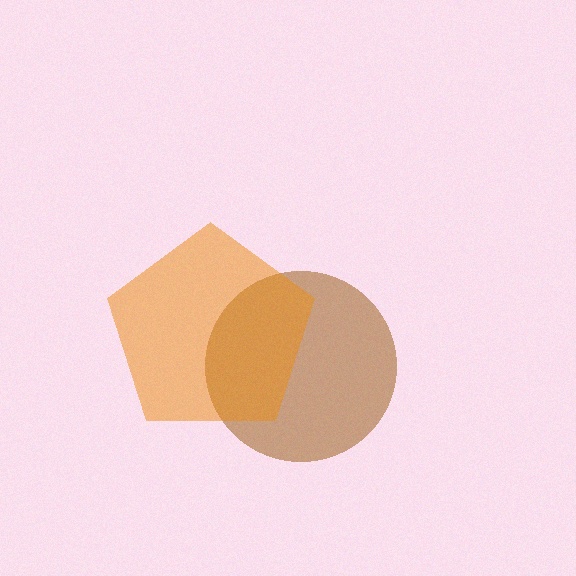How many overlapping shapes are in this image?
There are 2 overlapping shapes in the image.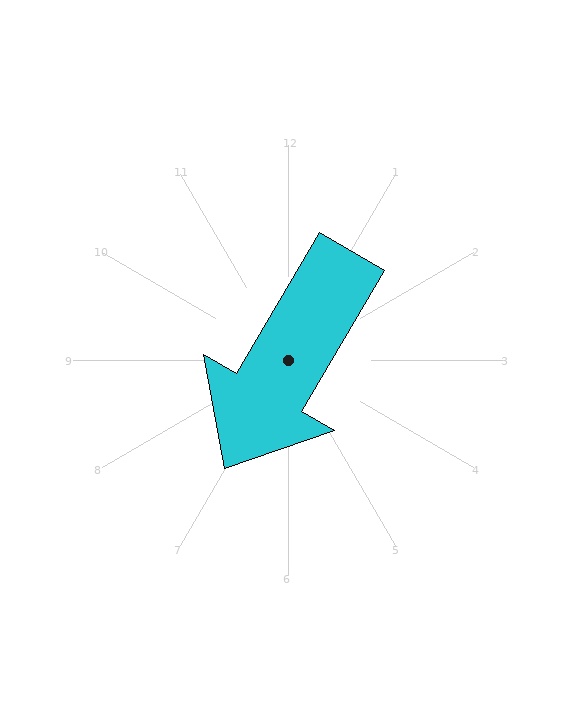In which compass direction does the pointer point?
Southwest.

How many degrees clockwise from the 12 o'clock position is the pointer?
Approximately 210 degrees.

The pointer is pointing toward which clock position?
Roughly 7 o'clock.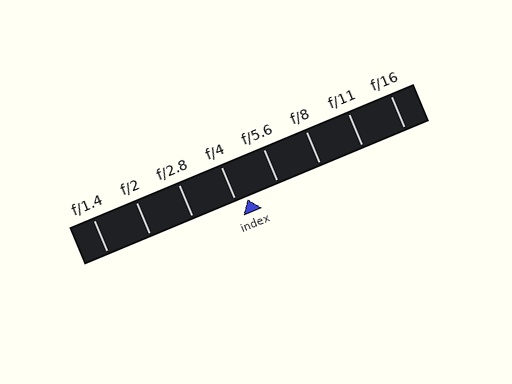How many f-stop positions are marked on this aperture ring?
There are 8 f-stop positions marked.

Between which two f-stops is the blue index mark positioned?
The index mark is between f/4 and f/5.6.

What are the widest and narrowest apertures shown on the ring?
The widest aperture shown is f/1.4 and the narrowest is f/16.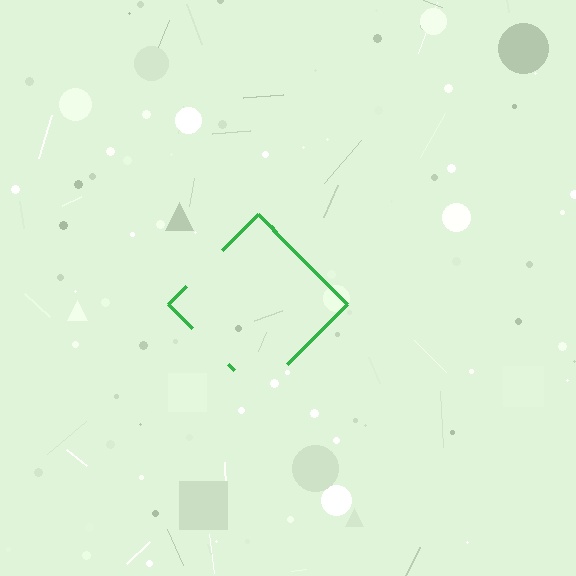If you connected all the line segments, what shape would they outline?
They would outline a diamond.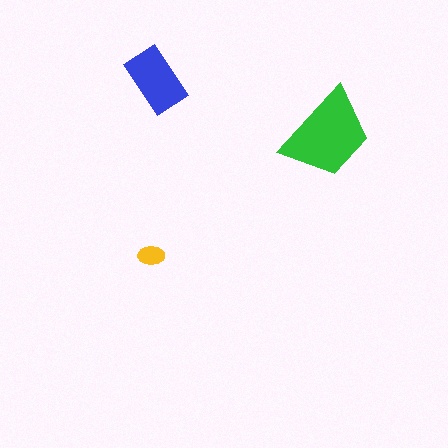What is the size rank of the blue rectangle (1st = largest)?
2nd.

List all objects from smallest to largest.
The yellow ellipse, the blue rectangle, the green trapezoid.